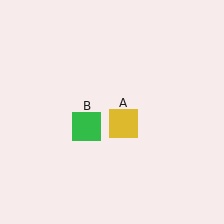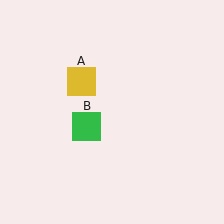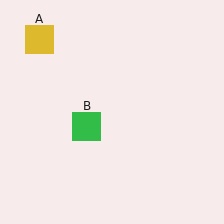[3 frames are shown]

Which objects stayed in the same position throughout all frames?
Green square (object B) remained stationary.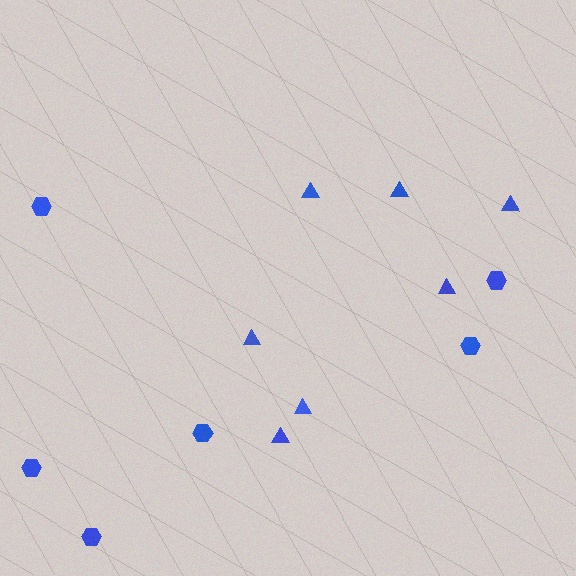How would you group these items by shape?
There are 2 groups: one group of hexagons (6) and one group of triangles (7).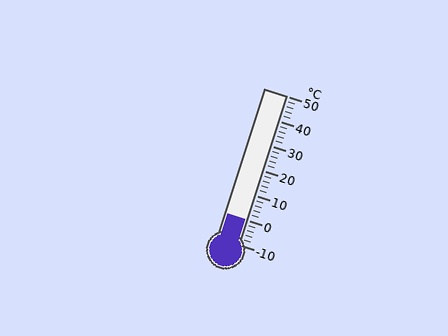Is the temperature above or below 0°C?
The temperature is at 0°C.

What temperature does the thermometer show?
The thermometer shows approximately 0°C.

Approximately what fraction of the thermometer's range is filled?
The thermometer is filled to approximately 15% of its range.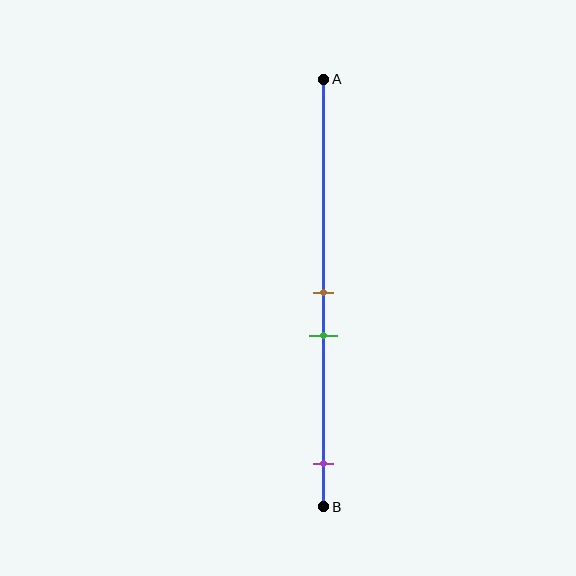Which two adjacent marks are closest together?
The brown and green marks are the closest adjacent pair.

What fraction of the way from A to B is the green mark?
The green mark is approximately 60% (0.6) of the way from A to B.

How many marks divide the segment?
There are 3 marks dividing the segment.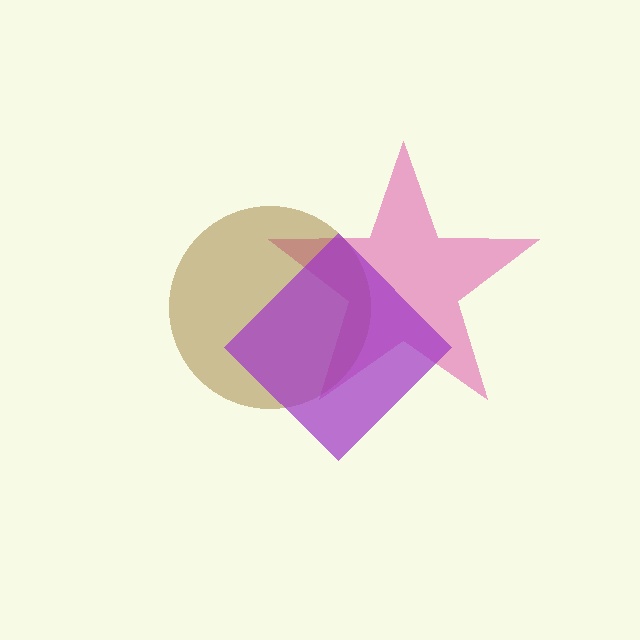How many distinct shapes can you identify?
There are 3 distinct shapes: a pink star, a brown circle, a purple diamond.